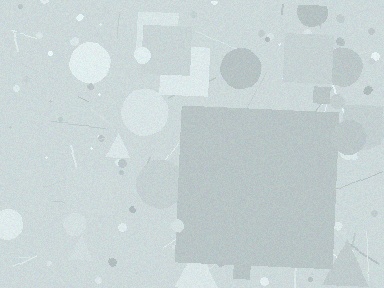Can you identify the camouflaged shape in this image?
The camouflaged shape is a square.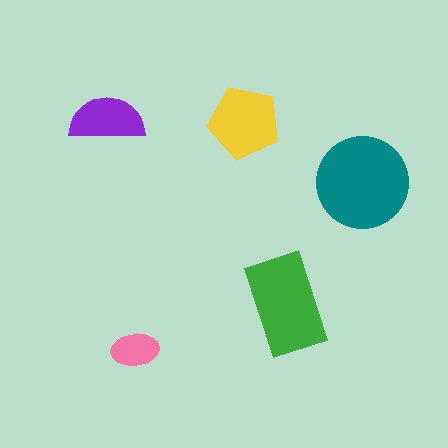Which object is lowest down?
The pink ellipse is bottommost.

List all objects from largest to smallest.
The teal circle, the green rectangle, the yellow pentagon, the purple semicircle, the pink ellipse.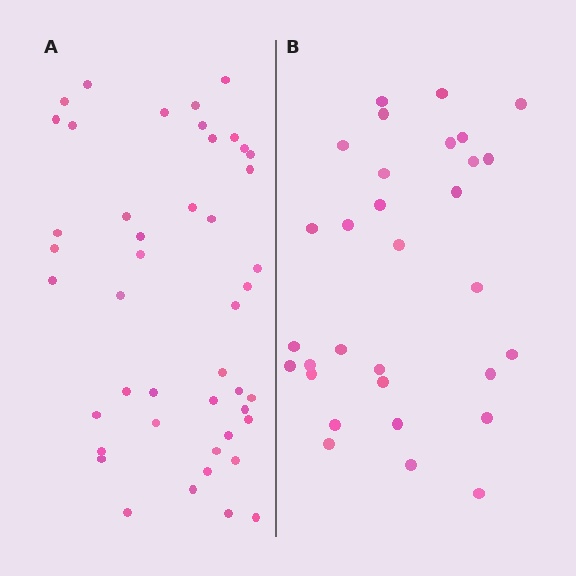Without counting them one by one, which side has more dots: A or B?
Region A (the left region) has more dots.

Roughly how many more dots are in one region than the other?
Region A has approximately 15 more dots than region B.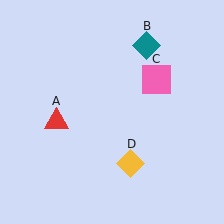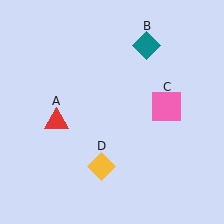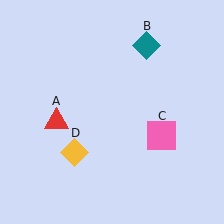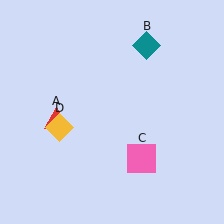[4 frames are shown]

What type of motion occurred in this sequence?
The pink square (object C), yellow diamond (object D) rotated clockwise around the center of the scene.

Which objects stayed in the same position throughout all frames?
Red triangle (object A) and teal diamond (object B) remained stationary.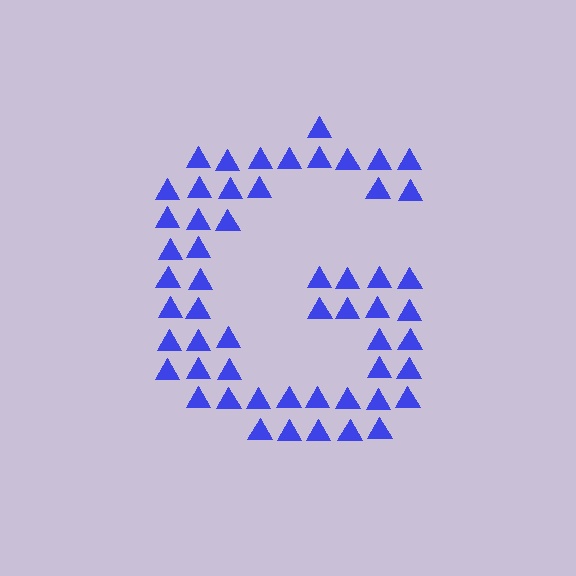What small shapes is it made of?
It is made of small triangles.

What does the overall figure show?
The overall figure shows the letter G.